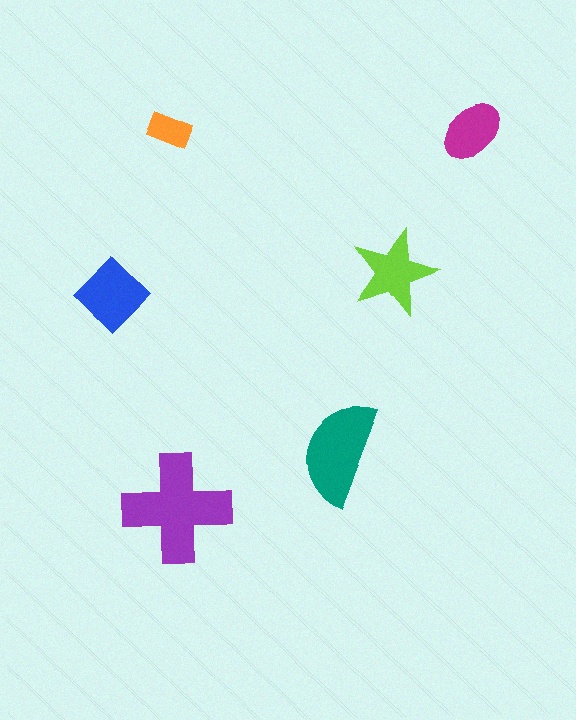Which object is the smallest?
The orange rectangle.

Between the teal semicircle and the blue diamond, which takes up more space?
The teal semicircle.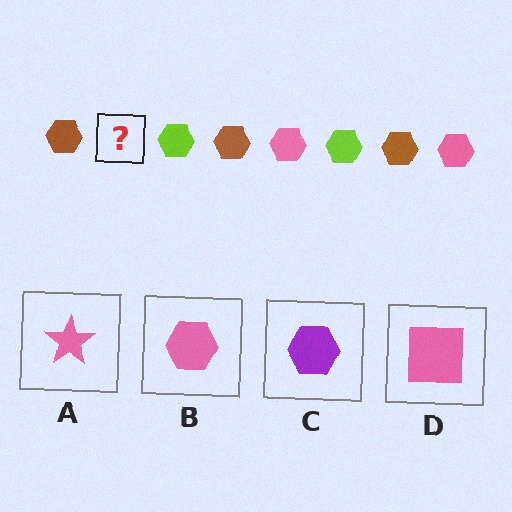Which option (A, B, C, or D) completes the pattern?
B.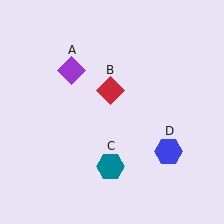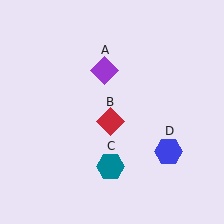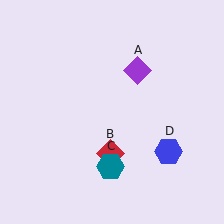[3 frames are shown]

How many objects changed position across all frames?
2 objects changed position: purple diamond (object A), red diamond (object B).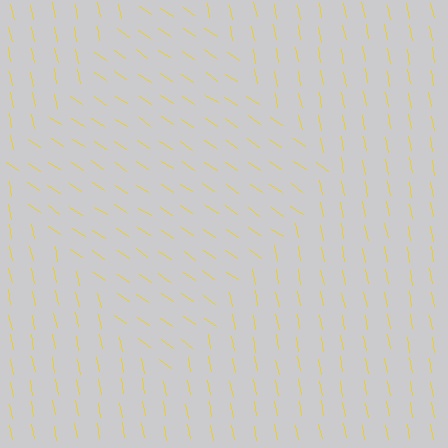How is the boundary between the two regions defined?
The boundary is defined purely by a change in line orientation (approximately 45 degrees difference). All lines are the same color and thickness.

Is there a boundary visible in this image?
Yes, there is a texture boundary formed by a change in line orientation.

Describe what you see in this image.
The image is filled with small yellow line segments. A diamond region in the image has lines oriented differently from the surrounding lines, creating a visible texture boundary.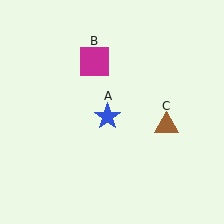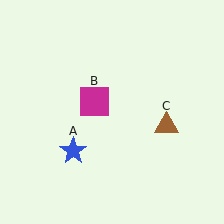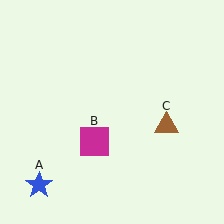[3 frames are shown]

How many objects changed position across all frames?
2 objects changed position: blue star (object A), magenta square (object B).